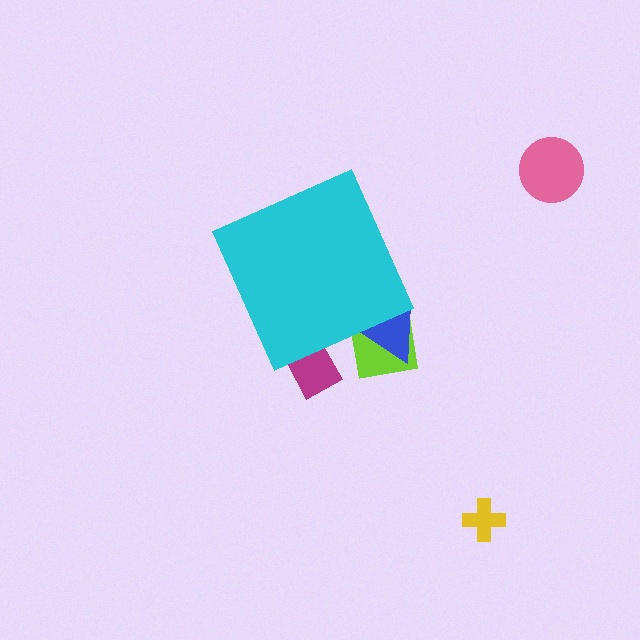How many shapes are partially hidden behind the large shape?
3 shapes are partially hidden.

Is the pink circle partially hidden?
No, the pink circle is fully visible.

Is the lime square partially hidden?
Yes, the lime square is partially hidden behind the cyan diamond.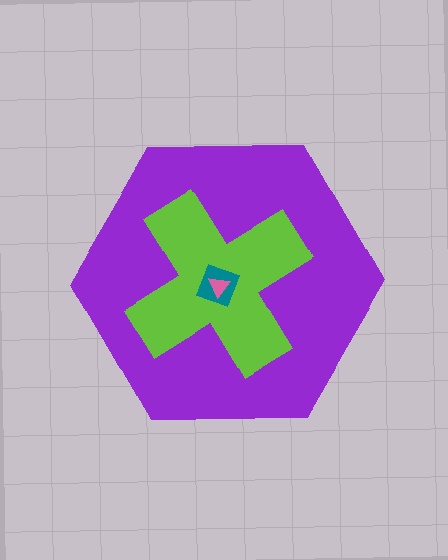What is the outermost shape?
The purple hexagon.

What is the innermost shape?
The pink triangle.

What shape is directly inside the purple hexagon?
The lime cross.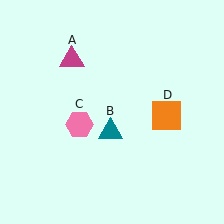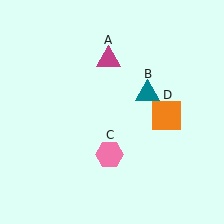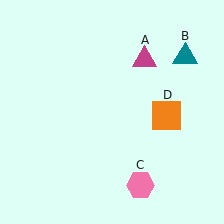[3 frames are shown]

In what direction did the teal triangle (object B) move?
The teal triangle (object B) moved up and to the right.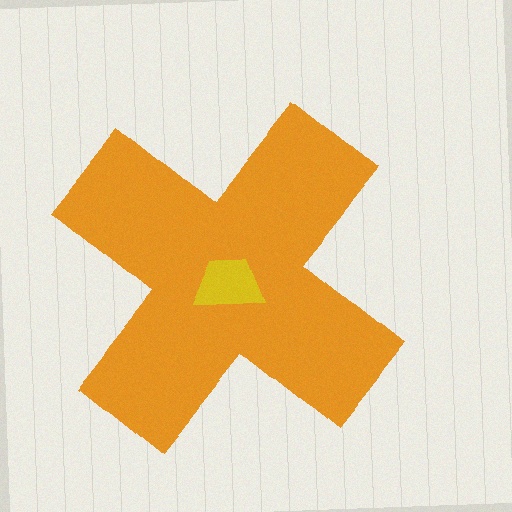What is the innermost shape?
The yellow trapezoid.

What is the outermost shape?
The orange cross.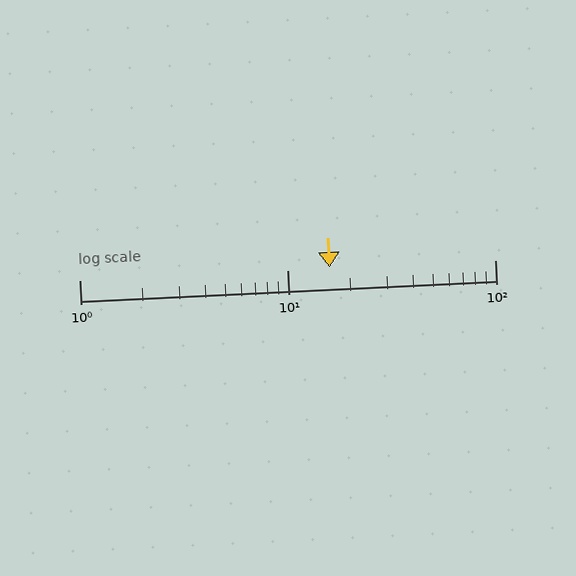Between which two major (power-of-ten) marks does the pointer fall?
The pointer is between 10 and 100.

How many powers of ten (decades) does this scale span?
The scale spans 2 decades, from 1 to 100.